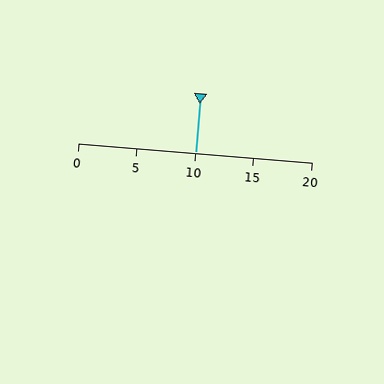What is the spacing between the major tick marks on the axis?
The major ticks are spaced 5 apart.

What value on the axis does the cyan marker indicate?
The marker indicates approximately 10.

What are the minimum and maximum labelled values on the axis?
The axis runs from 0 to 20.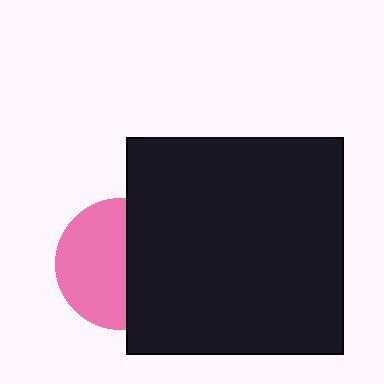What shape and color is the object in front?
The object in front is a black square.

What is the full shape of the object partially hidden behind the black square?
The partially hidden object is a pink circle.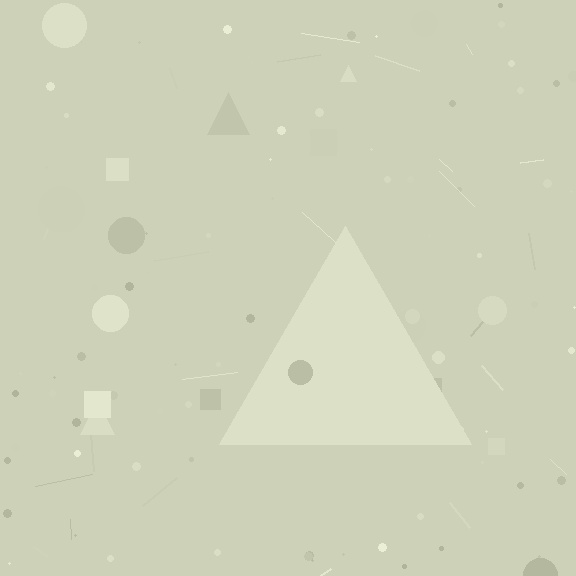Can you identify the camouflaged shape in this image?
The camouflaged shape is a triangle.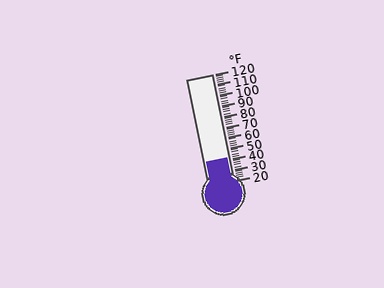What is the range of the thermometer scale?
The thermometer scale ranges from 20°F to 120°F.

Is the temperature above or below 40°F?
The temperature is above 40°F.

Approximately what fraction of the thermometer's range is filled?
The thermometer is filled to approximately 20% of its range.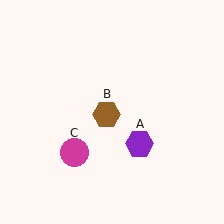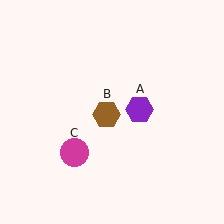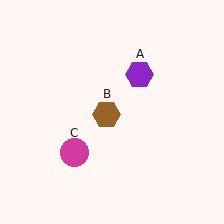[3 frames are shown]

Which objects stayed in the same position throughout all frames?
Brown hexagon (object B) and magenta circle (object C) remained stationary.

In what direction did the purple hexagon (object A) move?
The purple hexagon (object A) moved up.